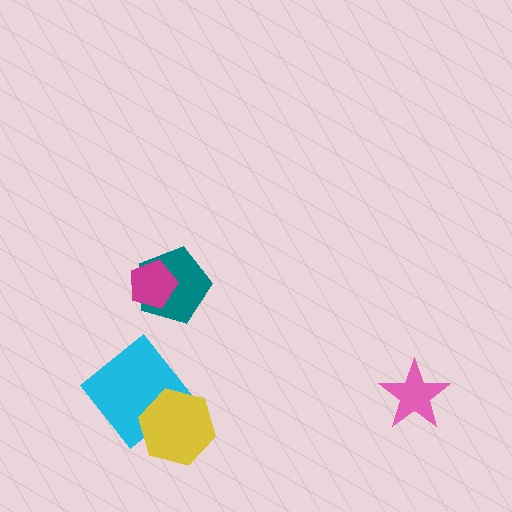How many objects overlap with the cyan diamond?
1 object overlaps with the cyan diamond.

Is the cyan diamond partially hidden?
Yes, it is partially covered by another shape.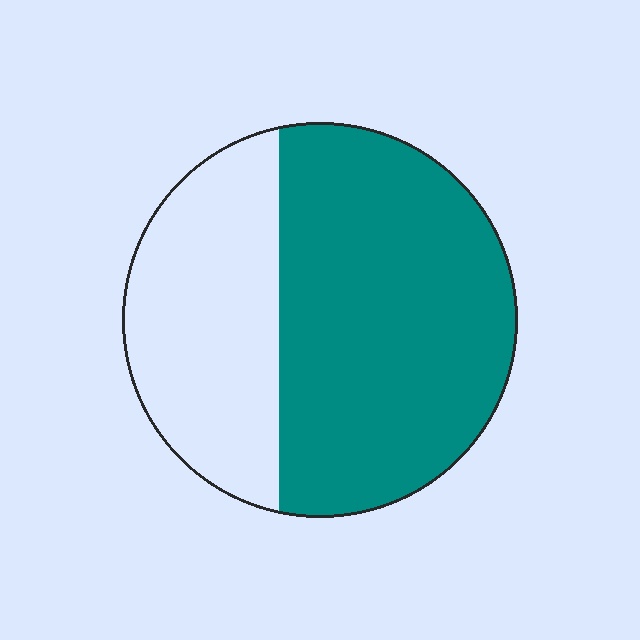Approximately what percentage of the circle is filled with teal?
Approximately 65%.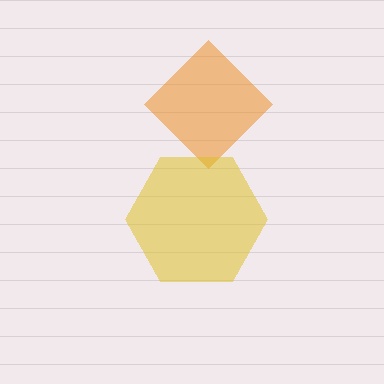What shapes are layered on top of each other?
The layered shapes are: an orange diamond, a yellow hexagon.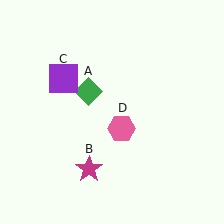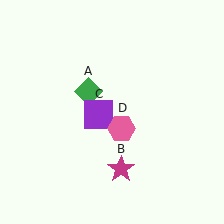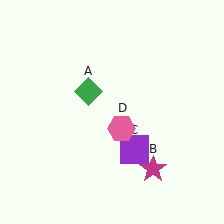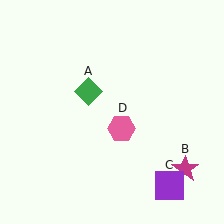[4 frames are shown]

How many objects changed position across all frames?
2 objects changed position: magenta star (object B), purple square (object C).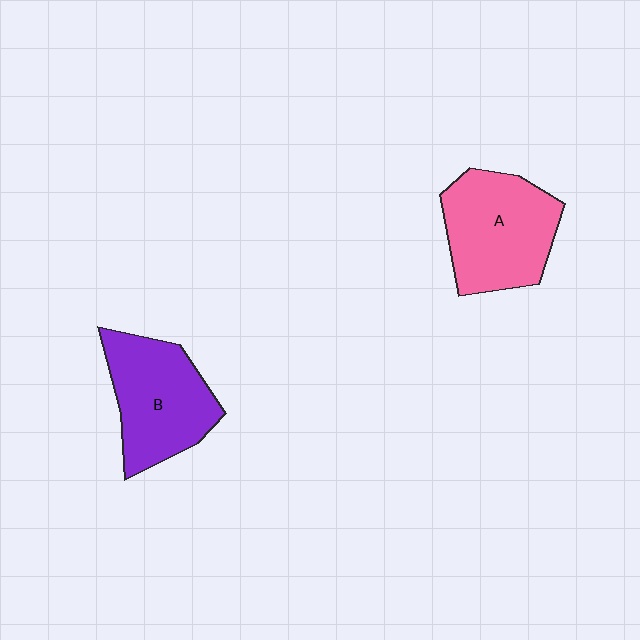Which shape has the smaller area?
Shape B (purple).